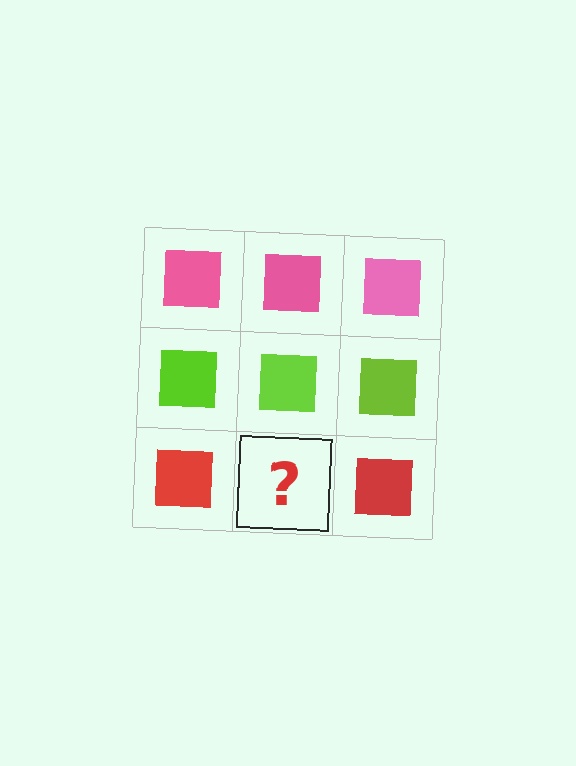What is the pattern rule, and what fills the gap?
The rule is that each row has a consistent color. The gap should be filled with a red square.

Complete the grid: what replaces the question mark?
The question mark should be replaced with a red square.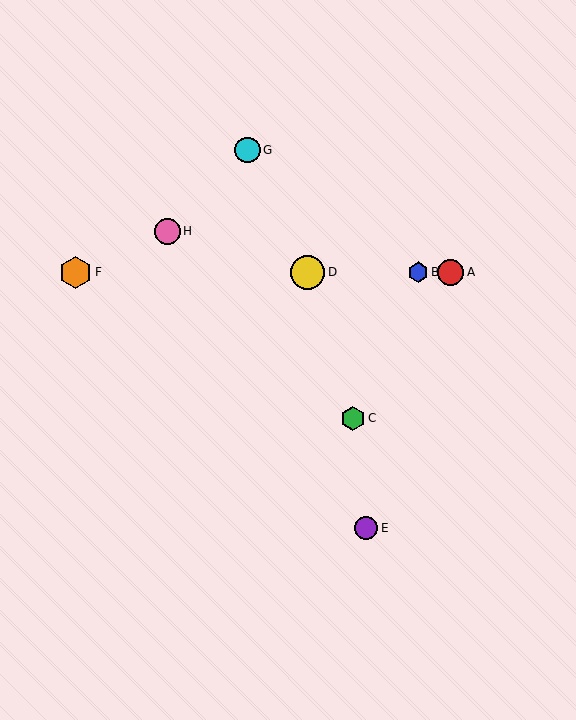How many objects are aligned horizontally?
4 objects (A, B, D, F) are aligned horizontally.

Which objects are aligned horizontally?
Objects A, B, D, F are aligned horizontally.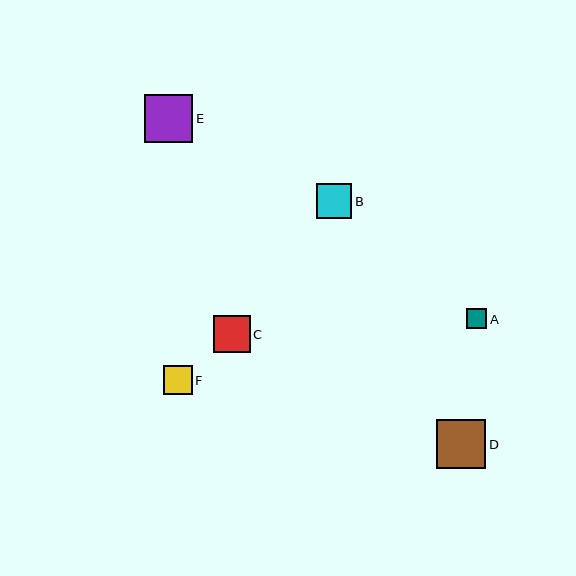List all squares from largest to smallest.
From largest to smallest: D, E, C, B, F, A.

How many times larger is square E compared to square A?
Square E is approximately 2.4 times the size of square A.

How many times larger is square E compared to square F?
Square E is approximately 1.7 times the size of square F.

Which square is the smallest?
Square A is the smallest with a size of approximately 20 pixels.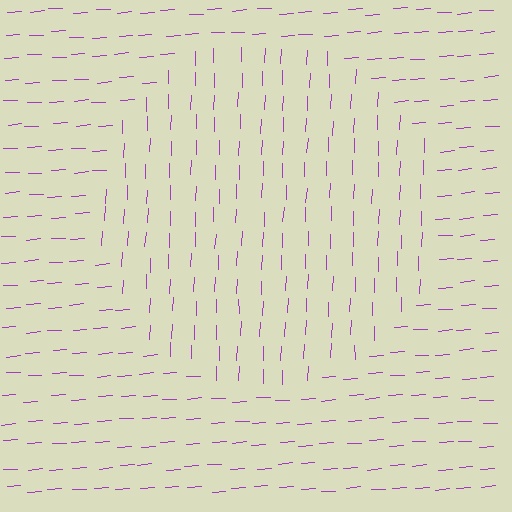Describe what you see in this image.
The image is filled with small purple line segments. A circle region in the image has lines oriented differently from the surrounding lines, creating a visible texture boundary.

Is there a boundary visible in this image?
Yes, there is a texture boundary formed by a change in line orientation.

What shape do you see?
I see a circle.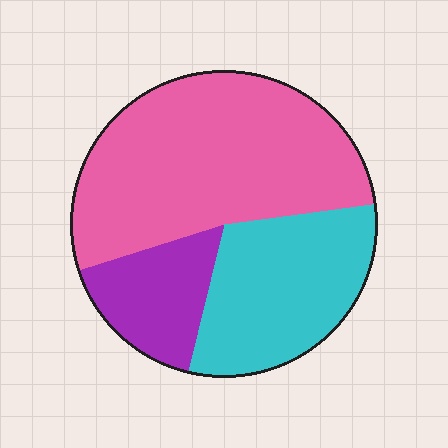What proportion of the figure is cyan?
Cyan covers around 30% of the figure.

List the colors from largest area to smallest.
From largest to smallest: pink, cyan, purple.